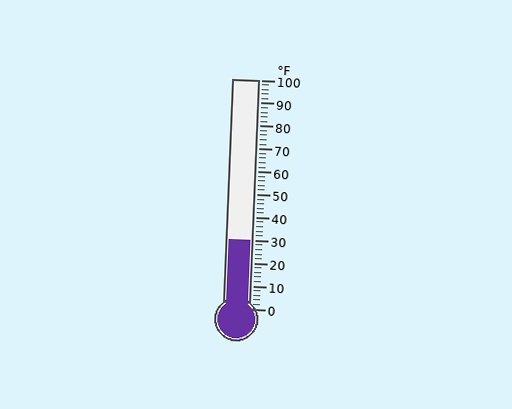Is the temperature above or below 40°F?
The temperature is below 40°F.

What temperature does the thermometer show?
The thermometer shows approximately 30°F.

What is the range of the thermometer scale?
The thermometer scale ranges from 0°F to 100°F.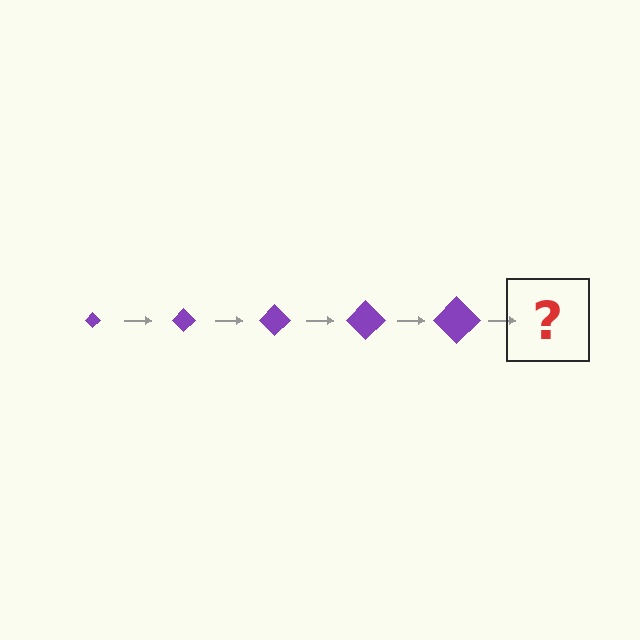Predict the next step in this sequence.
The next step is a purple diamond, larger than the previous one.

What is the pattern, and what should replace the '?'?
The pattern is that the diamond gets progressively larger each step. The '?' should be a purple diamond, larger than the previous one.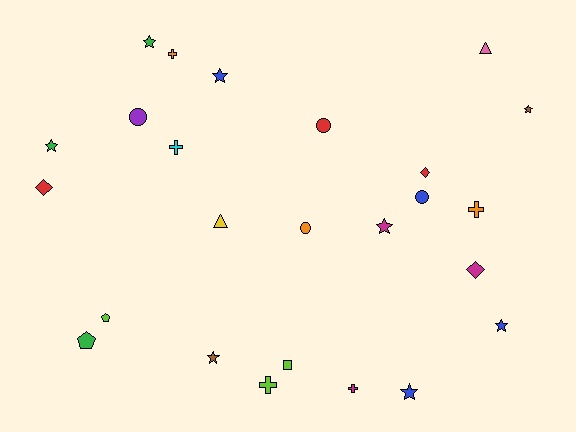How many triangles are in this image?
There are 2 triangles.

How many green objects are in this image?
There are 3 green objects.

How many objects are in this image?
There are 25 objects.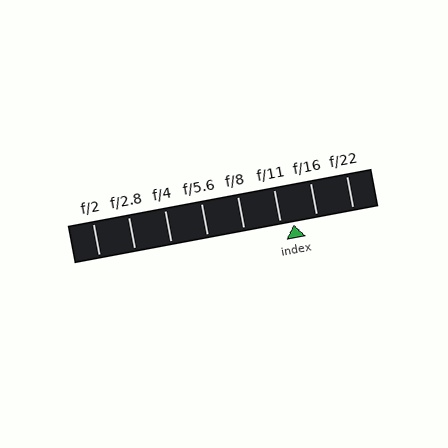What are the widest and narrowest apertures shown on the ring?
The widest aperture shown is f/2 and the narrowest is f/22.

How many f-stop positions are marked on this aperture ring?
There are 8 f-stop positions marked.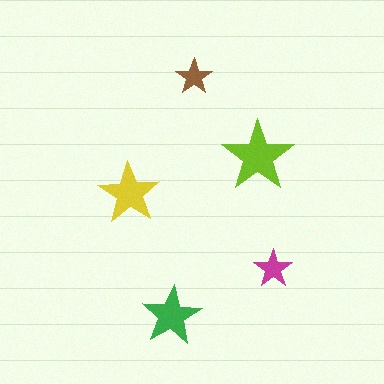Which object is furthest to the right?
The magenta star is rightmost.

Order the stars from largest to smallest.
the lime one, the yellow one, the green one, the magenta one, the brown one.